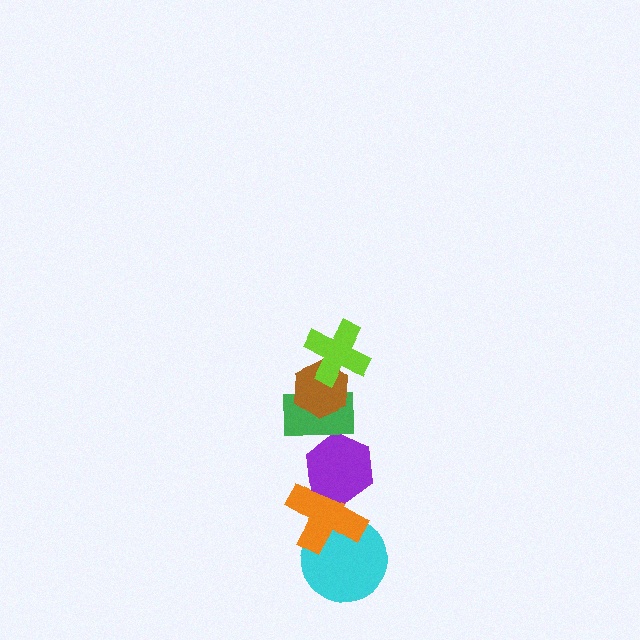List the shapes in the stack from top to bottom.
From top to bottom: the lime cross, the brown hexagon, the green rectangle, the purple hexagon, the orange cross, the cyan circle.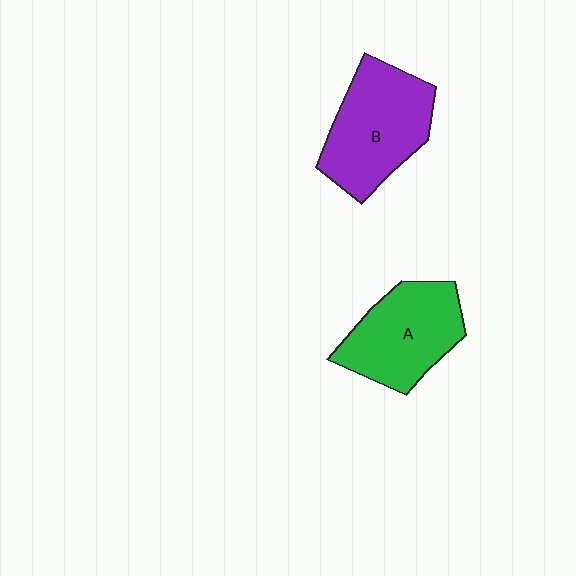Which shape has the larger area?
Shape B (purple).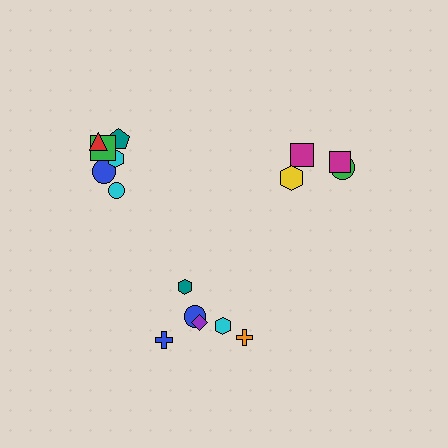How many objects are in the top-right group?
There are 4 objects.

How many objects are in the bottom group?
There are 6 objects.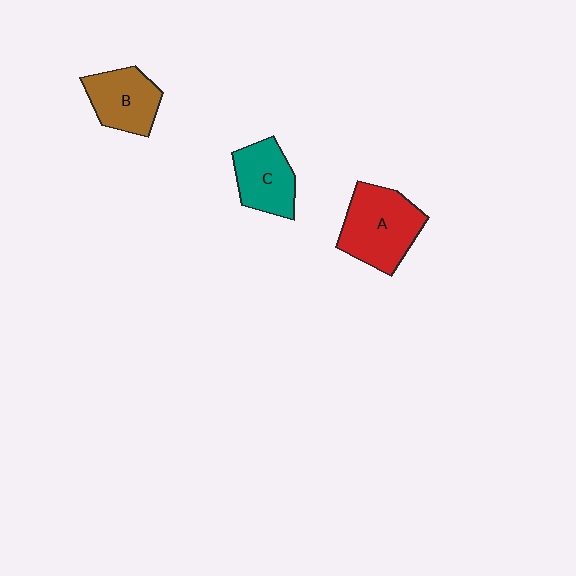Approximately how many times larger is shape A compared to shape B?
Approximately 1.4 times.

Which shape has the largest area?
Shape A (red).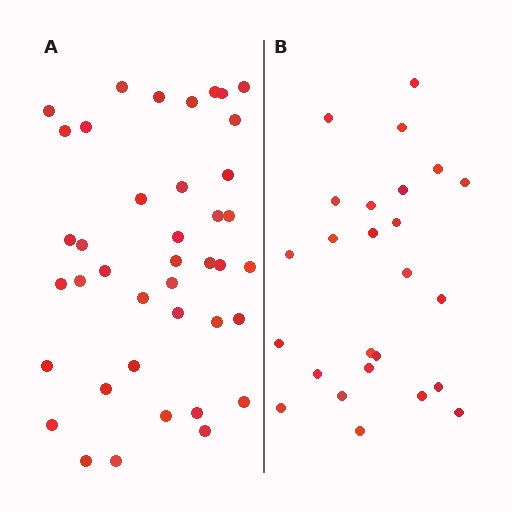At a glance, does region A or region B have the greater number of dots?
Region A (the left region) has more dots.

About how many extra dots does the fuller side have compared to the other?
Region A has approximately 15 more dots than region B.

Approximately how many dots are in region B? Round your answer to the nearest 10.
About 20 dots. (The exact count is 25, which rounds to 20.)